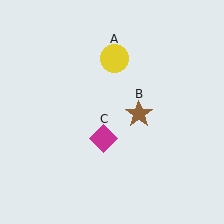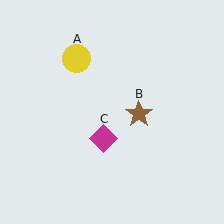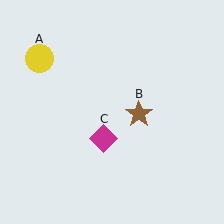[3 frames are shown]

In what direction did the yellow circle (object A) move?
The yellow circle (object A) moved left.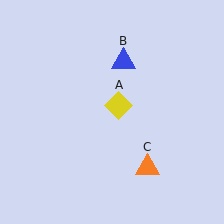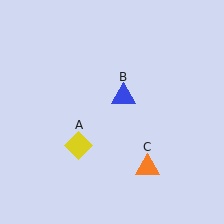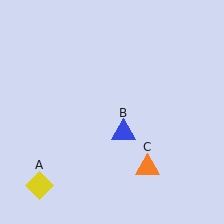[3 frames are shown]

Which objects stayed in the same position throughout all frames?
Orange triangle (object C) remained stationary.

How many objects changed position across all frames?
2 objects changed position: yellow diamond (object A), blue triangle (object B).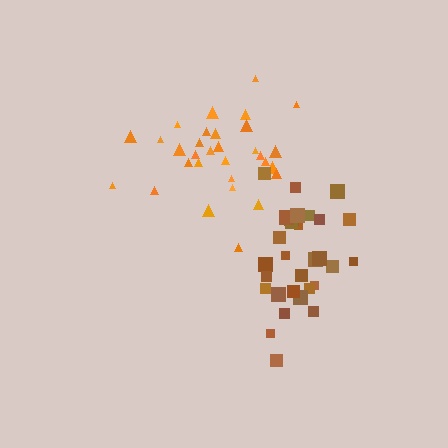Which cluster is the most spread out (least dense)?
Orange.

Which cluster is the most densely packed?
Brown.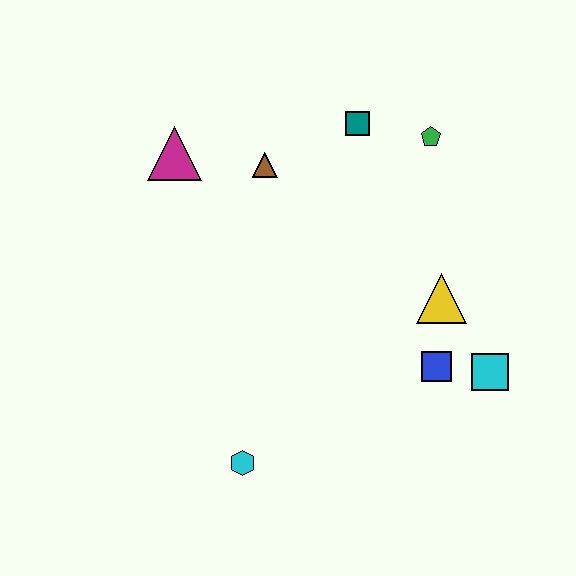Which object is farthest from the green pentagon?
The cyan hexagon is farthest from the green pentagon.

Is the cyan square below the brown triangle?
Yes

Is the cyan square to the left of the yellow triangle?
No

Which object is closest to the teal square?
The green pentagon is closest to the teal square.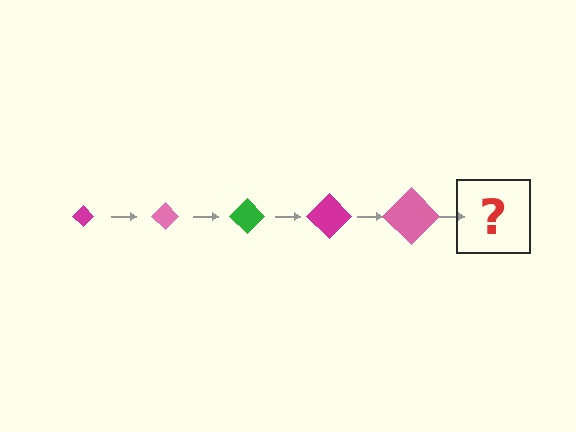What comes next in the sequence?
The next element should be a green diamond, larger than the previous one.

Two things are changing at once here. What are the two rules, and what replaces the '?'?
The two rules are that the diamond grows larger each step and the color cycles through magenta, pink, and green. The '?' should be a green diamond, larger than the previous one.